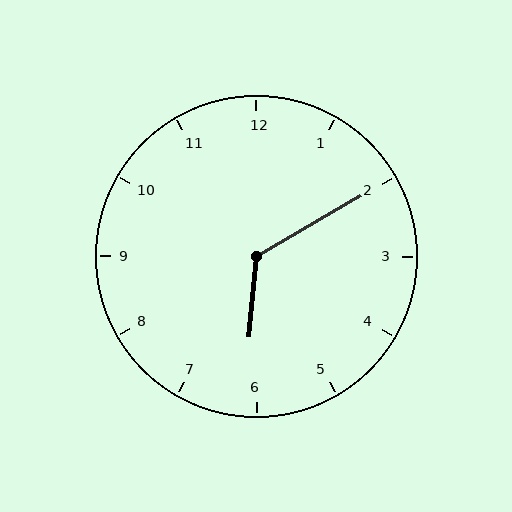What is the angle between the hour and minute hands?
Approximately 125 degrees.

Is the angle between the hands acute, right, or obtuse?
It is obtuse.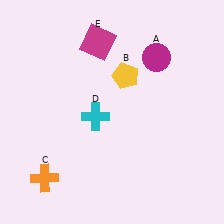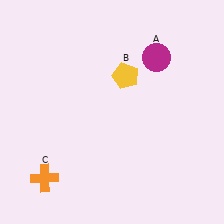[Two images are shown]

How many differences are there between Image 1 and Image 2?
There are 2 differences between the two images.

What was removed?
The cyan cross (D), the magenta square (E) were removed in Image 2.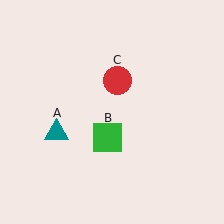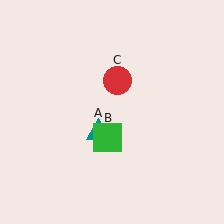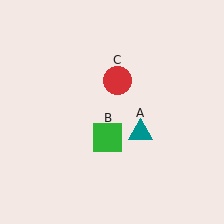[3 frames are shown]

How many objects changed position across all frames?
1 object changed position: teal triangle (object A).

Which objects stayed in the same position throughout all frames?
Green square (object B) and red circle (object C) remained stationary.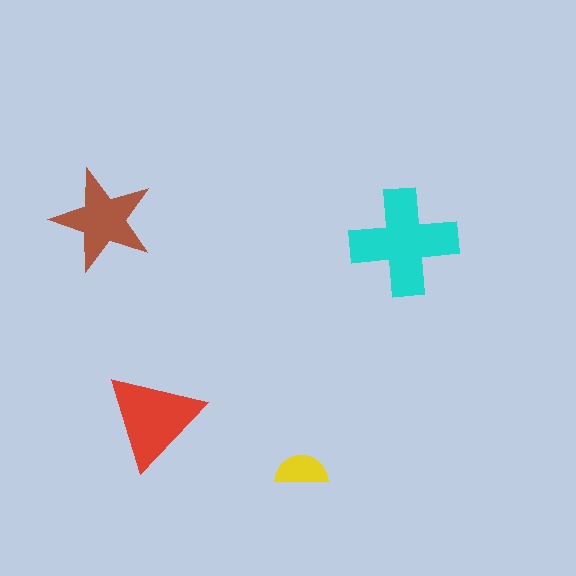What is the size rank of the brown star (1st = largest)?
3rd.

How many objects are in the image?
There are 4 objects in the image.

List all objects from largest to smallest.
The cyan cross, the red triangle, the brown star, the yellow semicircle.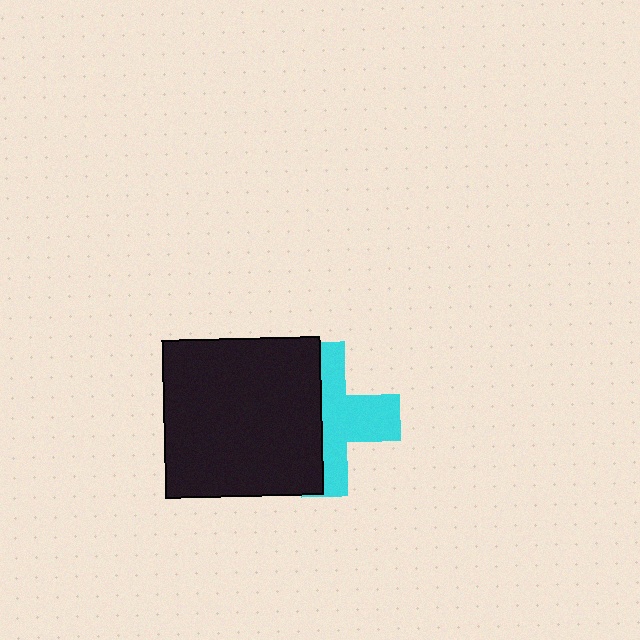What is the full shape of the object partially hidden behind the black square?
The partially hidden object is a cyan cross.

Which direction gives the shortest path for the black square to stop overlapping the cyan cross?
Moving left gives the shortest separation.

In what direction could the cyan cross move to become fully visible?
The cyan cross could move right. That would shift it out from behind the black square entirely.